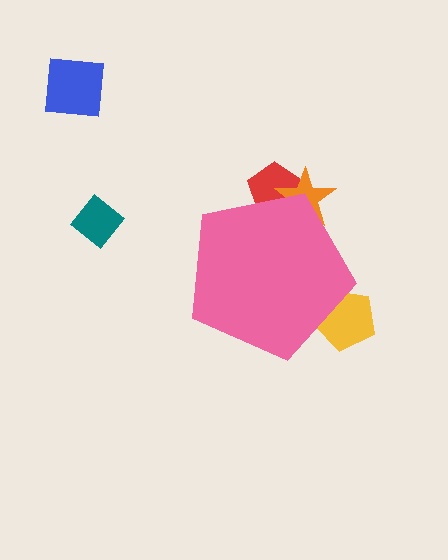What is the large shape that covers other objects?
A pink pentagon.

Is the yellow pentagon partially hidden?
Yes, the yellow pentagon is partially hidden behind the pink pentagon.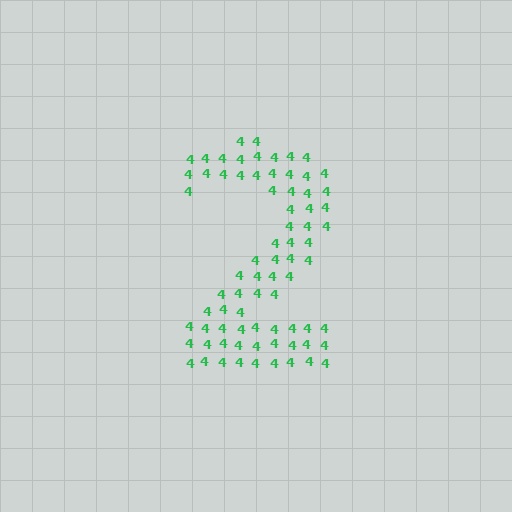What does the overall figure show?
The overall figure shows the digit 2.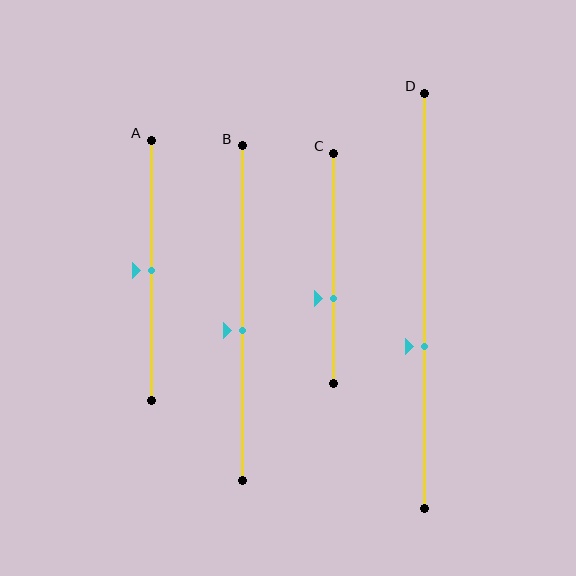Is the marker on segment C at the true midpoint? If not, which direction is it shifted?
No, the marker on segment C is shifted downward by about 13% of the segment length.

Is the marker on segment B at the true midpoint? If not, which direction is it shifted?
No, the marker on segment B is shifted downward by about 5% of the segment length.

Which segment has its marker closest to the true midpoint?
Segment A has its marker closest to the true midpoint.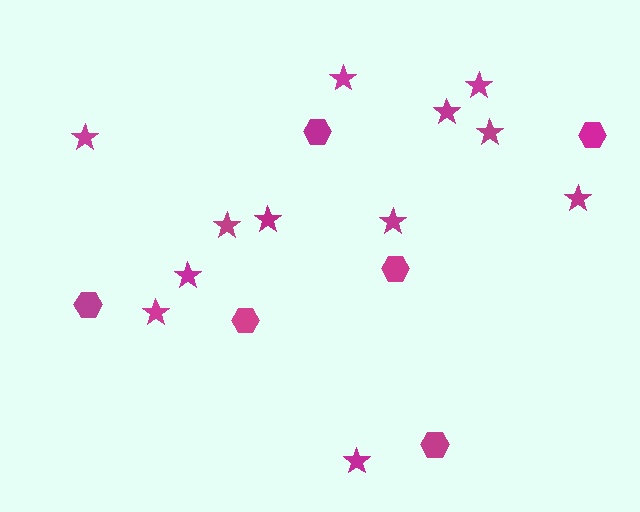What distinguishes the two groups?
There are 2 groups: one group of hexagons (6) and one group of stars (12).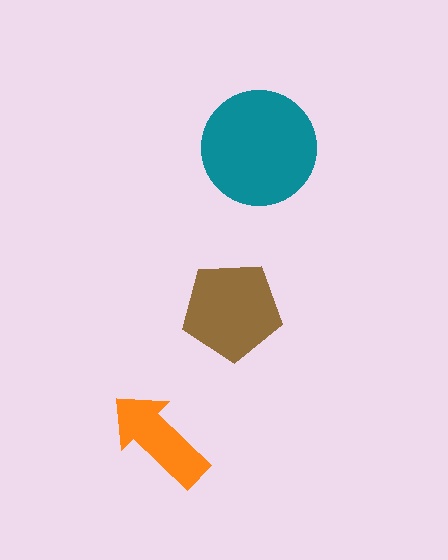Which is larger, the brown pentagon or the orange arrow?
The brown pentagon.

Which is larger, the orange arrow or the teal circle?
The teal circle.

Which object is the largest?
The teal circle.